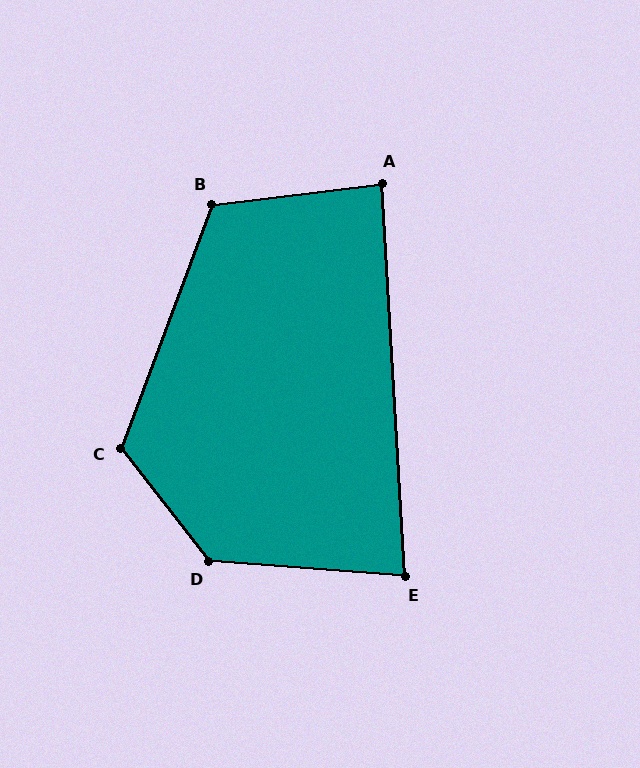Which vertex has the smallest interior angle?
E, at approximately 83 degrees.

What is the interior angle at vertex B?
Approximately 117 degrees (obtuse).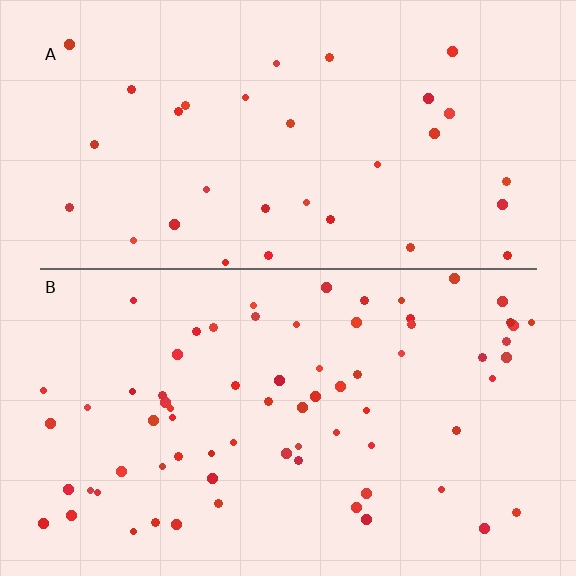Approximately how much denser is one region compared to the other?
Approximately 2.1× — region B over region A.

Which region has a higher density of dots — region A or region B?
B (the bottom).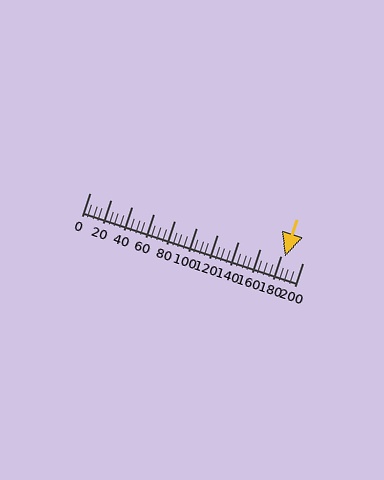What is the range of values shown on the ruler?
The ruler shows values from 0 to 200.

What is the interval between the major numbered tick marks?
The major tick marks are spaced 20 units apart.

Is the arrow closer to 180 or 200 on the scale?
The arrow is closer to 180.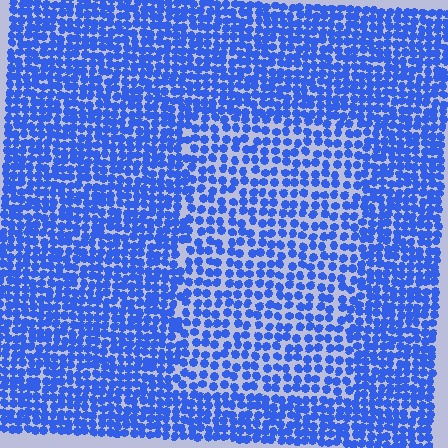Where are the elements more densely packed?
The elements are more densely packed outside the rectangle boundary.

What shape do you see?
I see a rectangle.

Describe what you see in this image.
The image contains small blue elements arranged at two different densities. A rectangle-shaped region is visible where the elements are less densely packed than the surrounding area.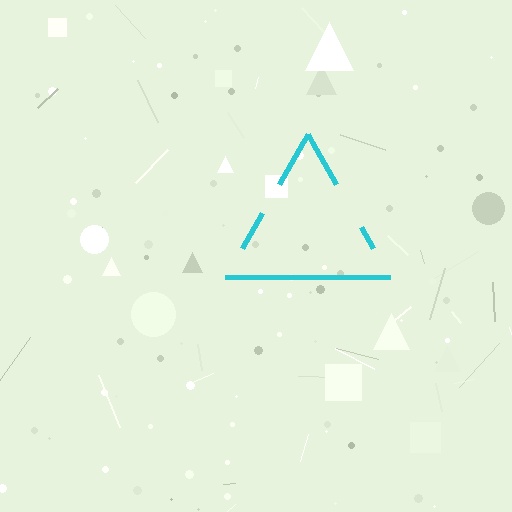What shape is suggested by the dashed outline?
The dashed outline suggests a triangle.